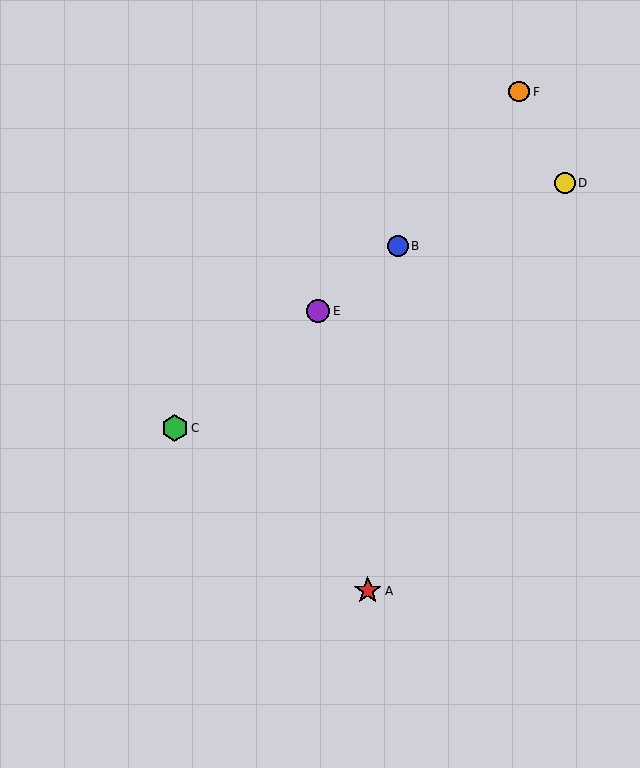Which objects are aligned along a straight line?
Objects B, C, E are aligned along a straight line.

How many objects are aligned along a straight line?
3 objects (B, C, E) are aligned along a straight line.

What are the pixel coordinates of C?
Object C is at (175, 428).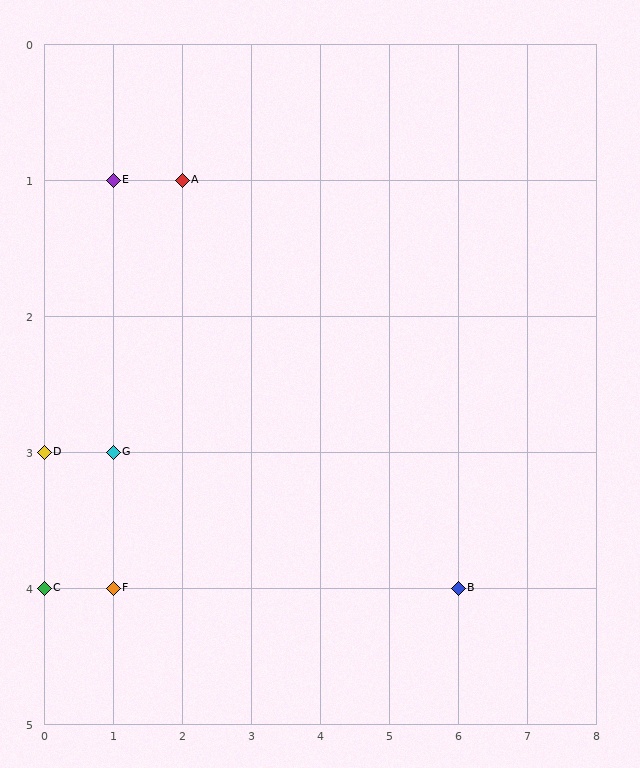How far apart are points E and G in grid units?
Points E and G are 2 rows apart.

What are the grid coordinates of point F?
Point F is at grid coordinates (1, 4).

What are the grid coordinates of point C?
Point C is at grid coordinates (0, 4).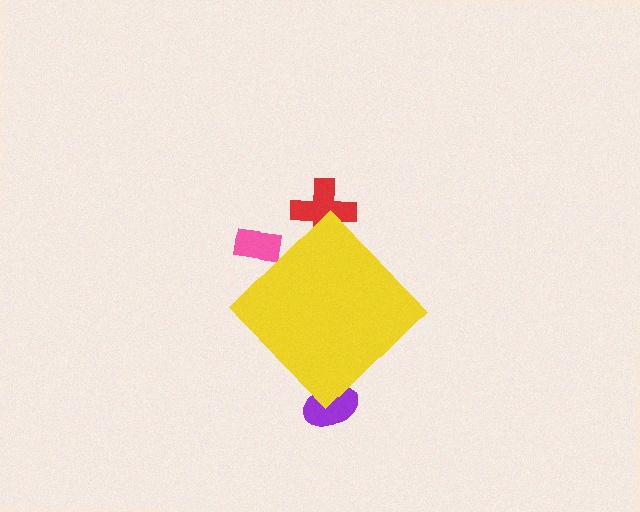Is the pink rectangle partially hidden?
Yes, the pink rectangle is partially hidden behind the yellow diamond.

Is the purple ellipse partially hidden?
Yes, the purple ellipse is partially hidden behind the yellow diamond.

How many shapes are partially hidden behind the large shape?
3 shapes are partially hidden.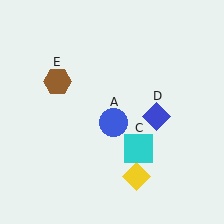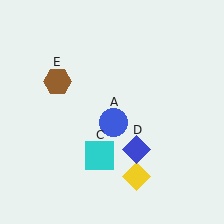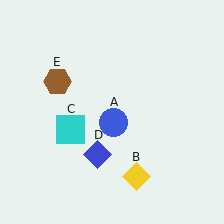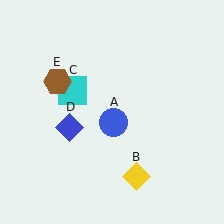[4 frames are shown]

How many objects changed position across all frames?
2 objects changed position: cyan square (object C), blue diamond (object D).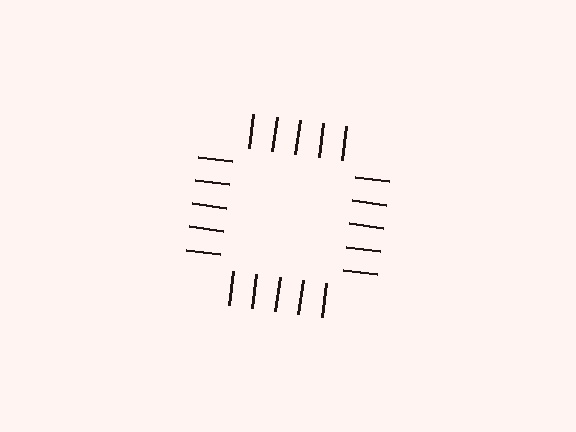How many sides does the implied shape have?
4 sides — the line-ends trace a square.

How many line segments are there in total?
20 — 5 along each of the 4 edges.